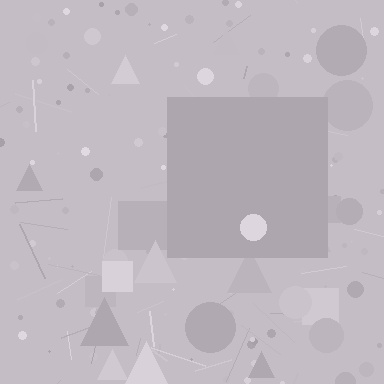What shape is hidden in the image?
A square is hidden in the image.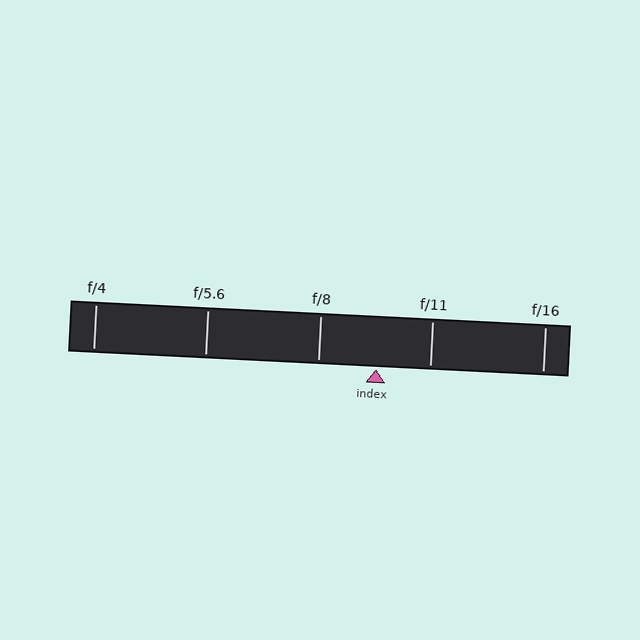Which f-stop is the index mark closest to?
The index mark is closest to f/11.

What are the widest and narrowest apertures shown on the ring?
The widest aperture shown is f/4 and the narrowest is f/16.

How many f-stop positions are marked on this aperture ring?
There are 5 f-stop positions marked.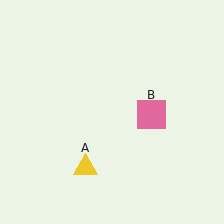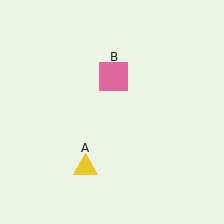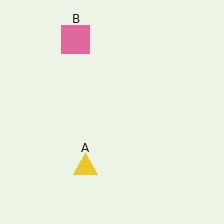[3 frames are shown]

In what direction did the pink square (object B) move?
The pink square (object B) moved up and to the left.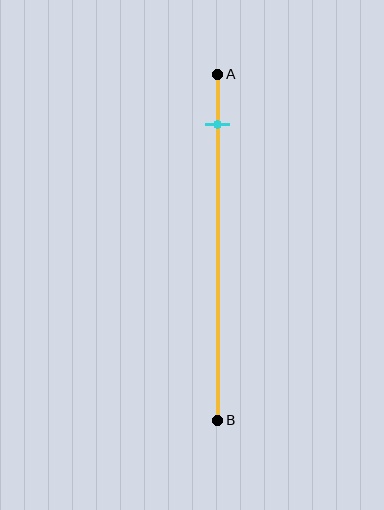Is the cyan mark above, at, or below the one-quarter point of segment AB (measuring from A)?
The cyan mark is above the one-quarter point of segment AB.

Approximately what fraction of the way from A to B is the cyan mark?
The cyan mark is approximately 15% of the way from A to B.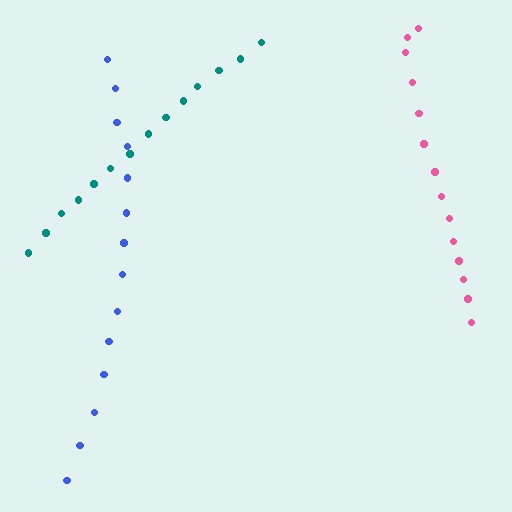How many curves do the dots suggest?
There are 3 distinct paths.